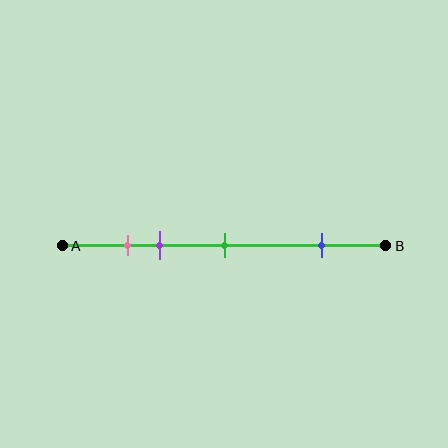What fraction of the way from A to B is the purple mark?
The purple mark is approximately 30% (0.3) of the way from A to B.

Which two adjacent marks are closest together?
The pink and purple marks are the closest adjacent pair.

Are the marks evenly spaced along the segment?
No, the marks are not evenly spaced.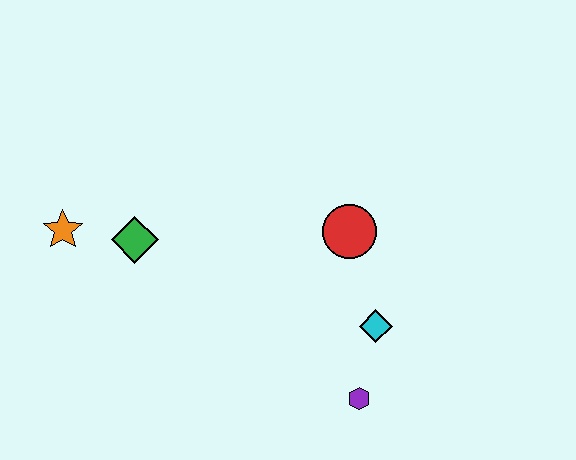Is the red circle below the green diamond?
No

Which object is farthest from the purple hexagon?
The orange star is farthest from the purple hexagon.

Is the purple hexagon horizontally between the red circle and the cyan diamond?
Yes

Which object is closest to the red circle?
The cyan diamond is closest to the red circle.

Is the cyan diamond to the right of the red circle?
Yes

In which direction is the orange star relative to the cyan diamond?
The orange star is to the left of the cyan diamond.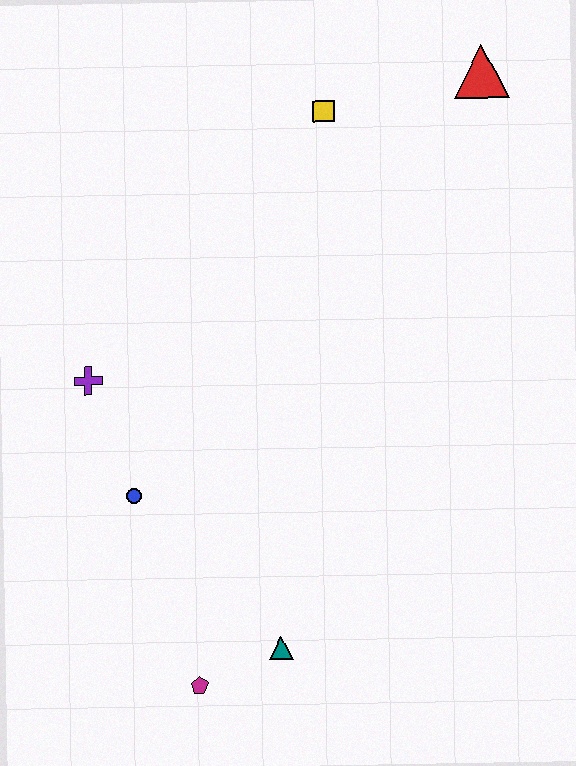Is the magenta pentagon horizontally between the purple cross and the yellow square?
Yes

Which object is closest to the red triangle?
The yellow square is closest to the red triangle.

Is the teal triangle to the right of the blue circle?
Yes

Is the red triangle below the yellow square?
No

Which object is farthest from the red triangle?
The magenta pentagon is farthest from the red triangle.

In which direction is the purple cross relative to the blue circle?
The purple cross is above the blue circle.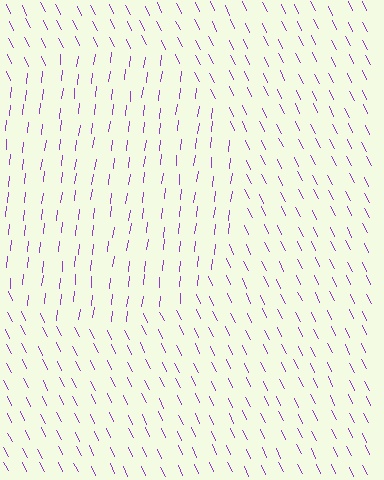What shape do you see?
I see a circle.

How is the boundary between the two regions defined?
The boundary is defined purely by a change in line orientation (approximately 32 degrees difference). All lines are the same color and thickness.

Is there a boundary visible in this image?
Yes, there is a texture boundary formed by a change in line orientation.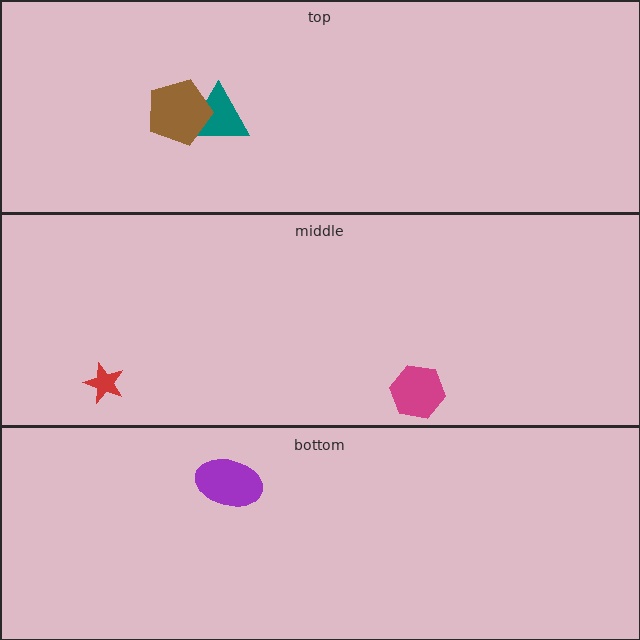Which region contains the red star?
The middle region.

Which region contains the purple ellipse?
The bottom region.